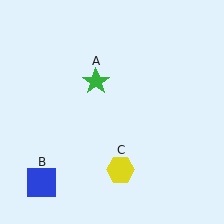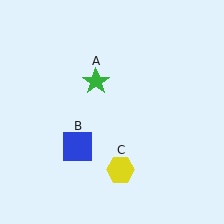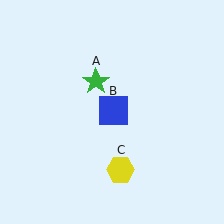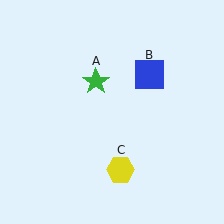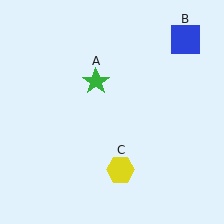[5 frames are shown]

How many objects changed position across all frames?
1 object changed position: blue square (object B).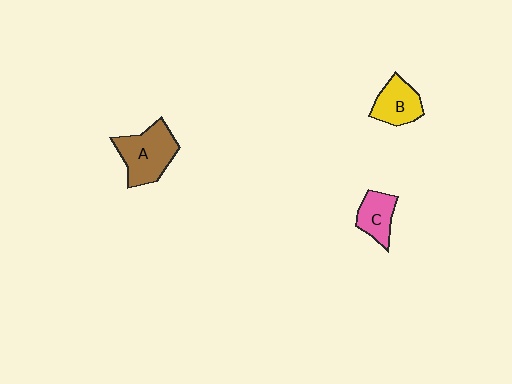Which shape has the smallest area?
Shape C (pink).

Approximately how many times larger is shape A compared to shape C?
Approximately 1.7 times.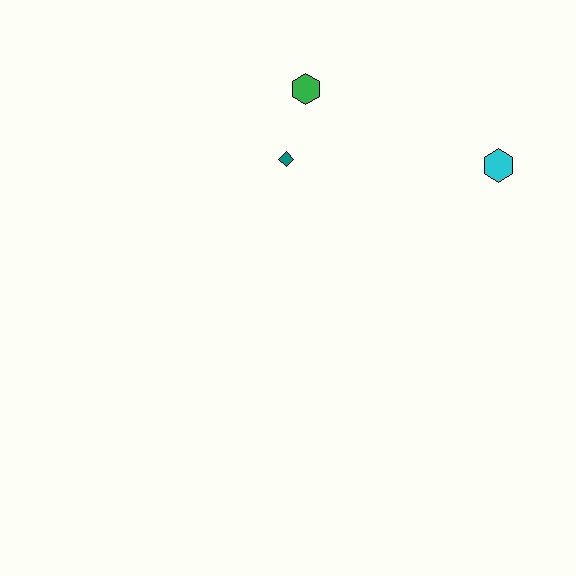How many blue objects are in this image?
There are no blue objects.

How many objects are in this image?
There are 3 objects.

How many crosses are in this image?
There are no crosses.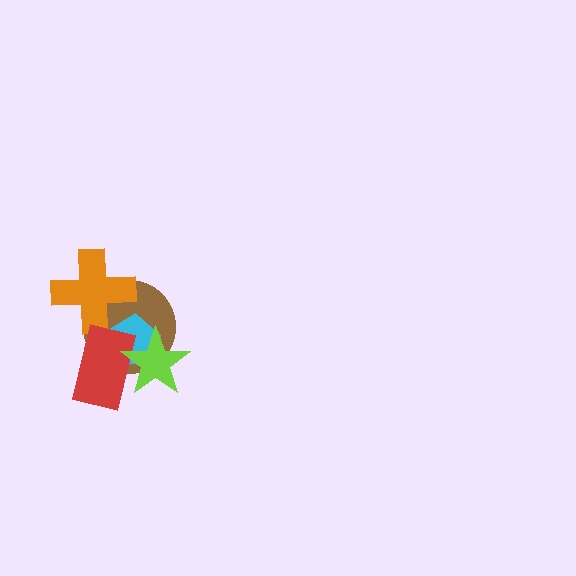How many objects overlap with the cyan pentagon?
3 objects overlap with the cyan pentagon.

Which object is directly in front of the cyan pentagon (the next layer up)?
The red rectangle is directly in front of the cyan pentagon.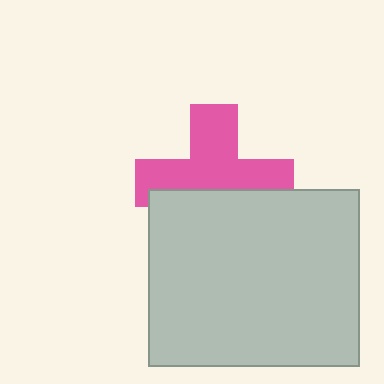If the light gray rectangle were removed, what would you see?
You would see the complete pink cross.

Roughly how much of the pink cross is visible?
About half of it is visible (roughly 59%).